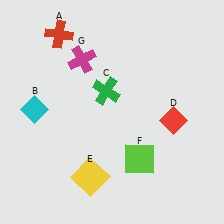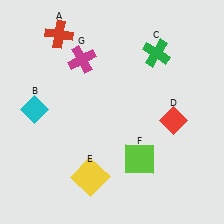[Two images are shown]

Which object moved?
The green cross (C) moved right.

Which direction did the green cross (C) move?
The green cross (C) moved right.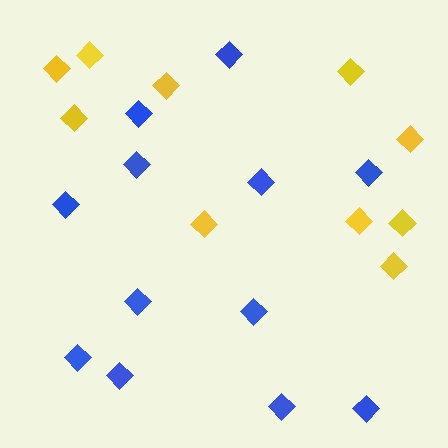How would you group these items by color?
There are 2 groups: one group of blue diamonds (12) and one group of yellow diamonds (10).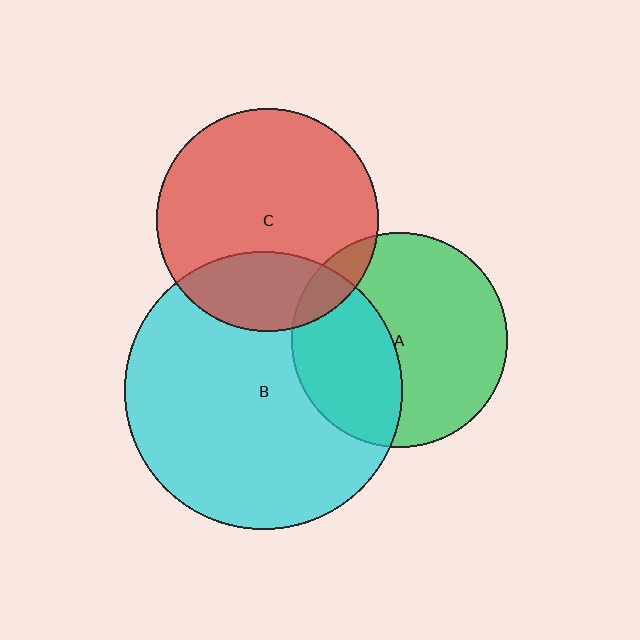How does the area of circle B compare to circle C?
Approximately 1.6 times.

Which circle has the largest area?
Circle B (cyan).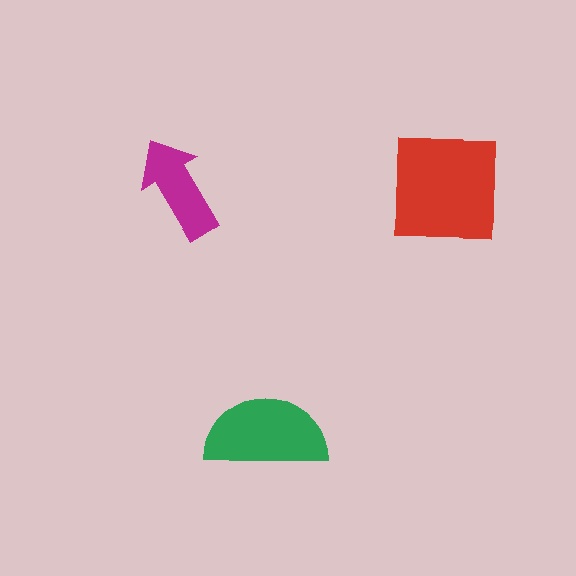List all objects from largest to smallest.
The red square, the green semicircle, the magenta arrow.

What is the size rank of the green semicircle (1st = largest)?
2nd.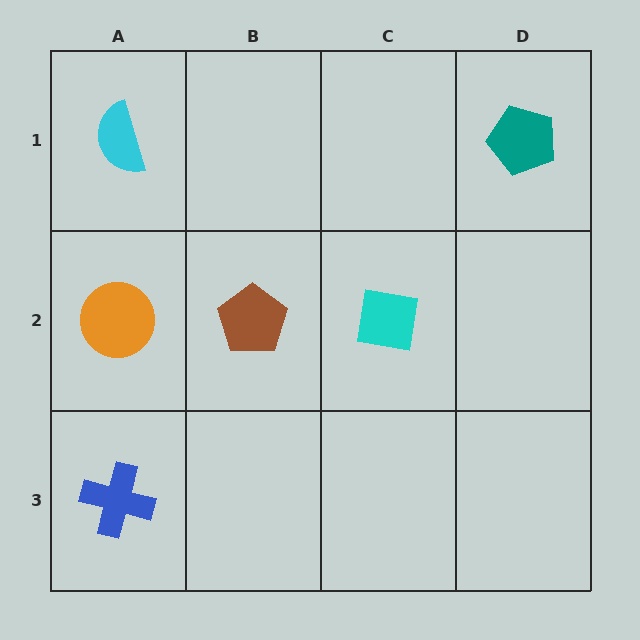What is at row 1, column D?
A teal pentagon.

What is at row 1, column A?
A cyan semicircle.